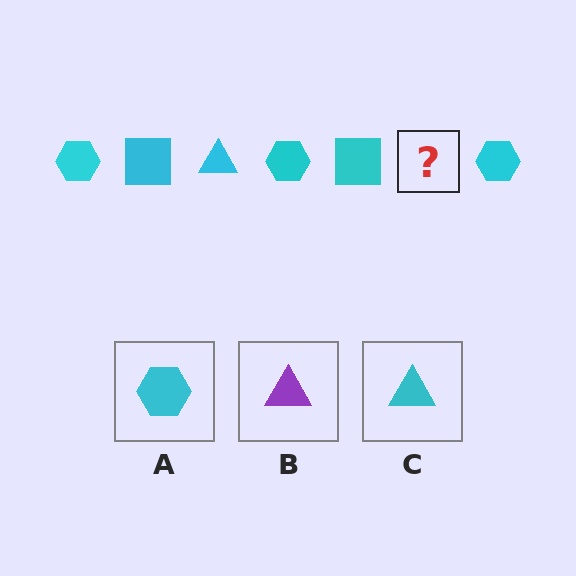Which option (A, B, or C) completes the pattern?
C.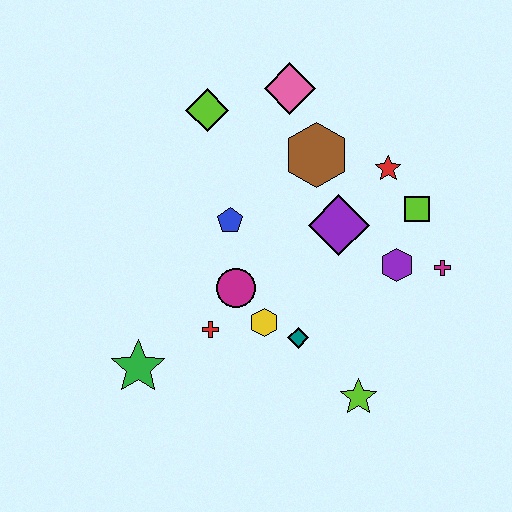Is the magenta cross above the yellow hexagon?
Yes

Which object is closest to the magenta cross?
The purple hexagon is closest to the magenta cross.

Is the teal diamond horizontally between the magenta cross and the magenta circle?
Yes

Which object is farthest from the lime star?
The lime diamond is farthest from the lime star.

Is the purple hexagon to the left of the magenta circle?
No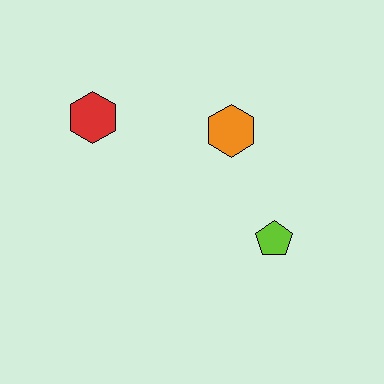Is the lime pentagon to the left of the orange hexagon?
No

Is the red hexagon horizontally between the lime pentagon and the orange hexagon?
No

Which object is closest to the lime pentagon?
The orange hexagon is closest to the lime pentagon.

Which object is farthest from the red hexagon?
The lime pentagon is farthest from the red hexagon.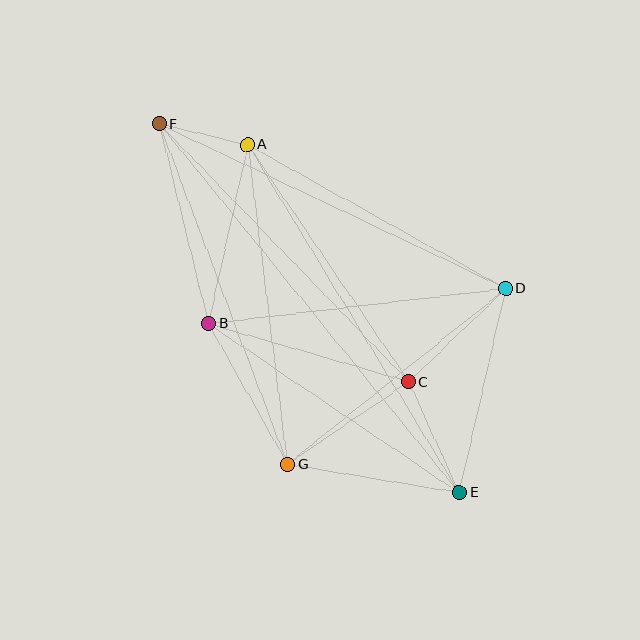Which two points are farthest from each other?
Points E and F are farthest from each other.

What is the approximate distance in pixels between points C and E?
The distance between C and E is approximately 122 pixels.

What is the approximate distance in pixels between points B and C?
The distance between B and C is approximately 208 pixels.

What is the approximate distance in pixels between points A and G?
The distance between A and G is approximately 322 pixels.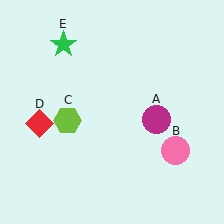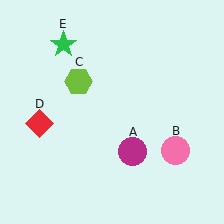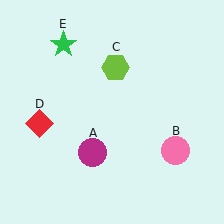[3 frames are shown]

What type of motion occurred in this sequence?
The magenta circle (object A), lime hexagon (object C) rotated clockwise around the center of the scene.